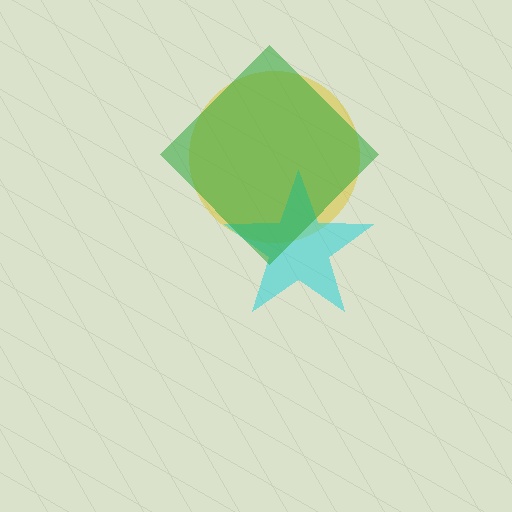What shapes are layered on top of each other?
The layered shapes are: a yellow circle, a cyan star, a green diamond.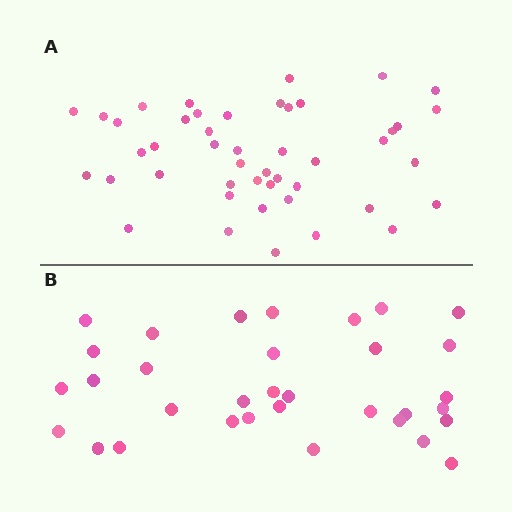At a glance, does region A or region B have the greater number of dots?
Region A (the top region) has more dots.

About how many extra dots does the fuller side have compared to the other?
Region A has approximately 15 more dots than region B.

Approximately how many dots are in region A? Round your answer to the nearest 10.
About 50 dots. (The exact count is 46, which rounds to 50.)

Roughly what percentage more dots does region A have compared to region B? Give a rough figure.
About 40% more.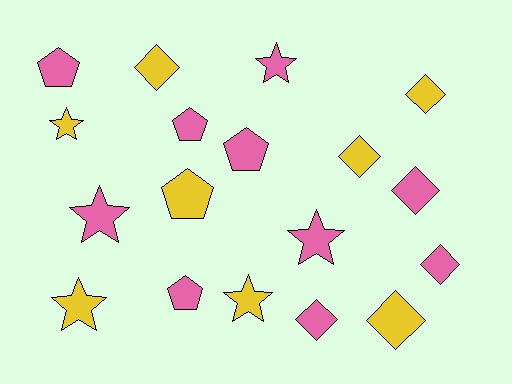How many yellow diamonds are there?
There are 4 yellow diamonds.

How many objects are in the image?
There are 18 objects.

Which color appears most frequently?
Pink, with 10 objects.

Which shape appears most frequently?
Diamond, with 7 objects.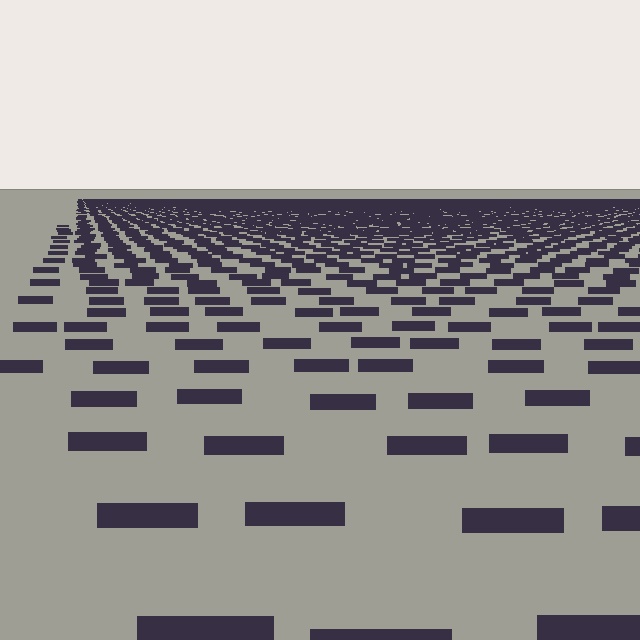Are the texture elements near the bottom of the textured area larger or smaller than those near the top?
Larger. Near the bottom, elements are closer to the viewer and appear at a bigger on-screen size.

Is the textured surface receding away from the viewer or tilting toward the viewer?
The surface is receding away from the viewer. Texture elements get smaller and denser toward the top.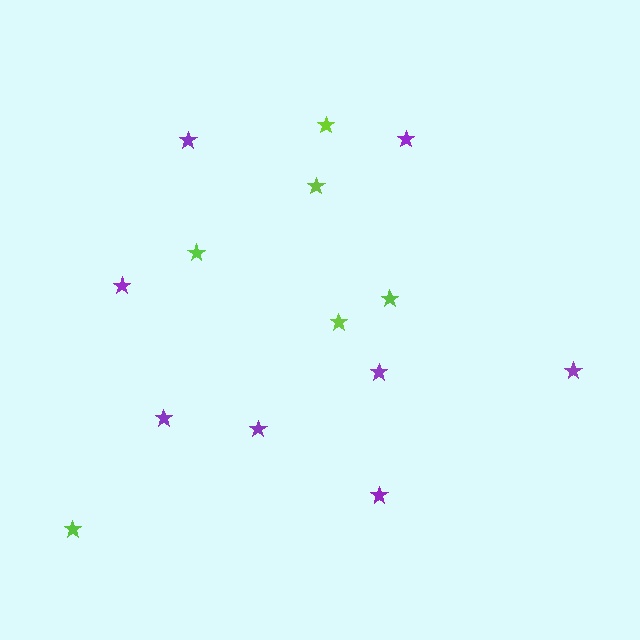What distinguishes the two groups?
There are 2 groups: one group of purple stars (8) and one group of lime stars (6).